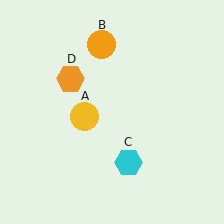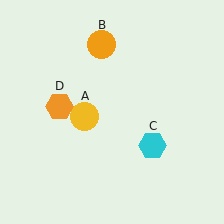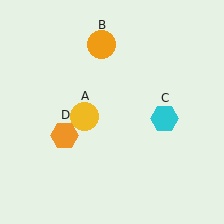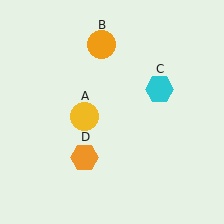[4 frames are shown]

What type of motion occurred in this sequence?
The cyan hexagon (object C), orange hexagon (object D) rotated counterclockwise around the center of the scene.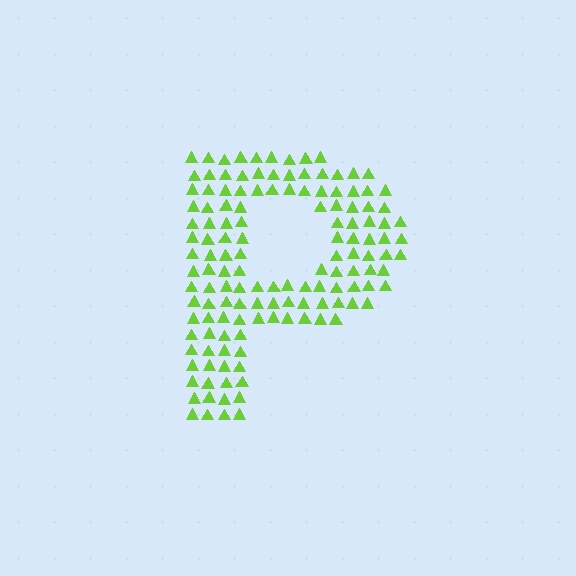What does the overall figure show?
The overall figure shows the letter P.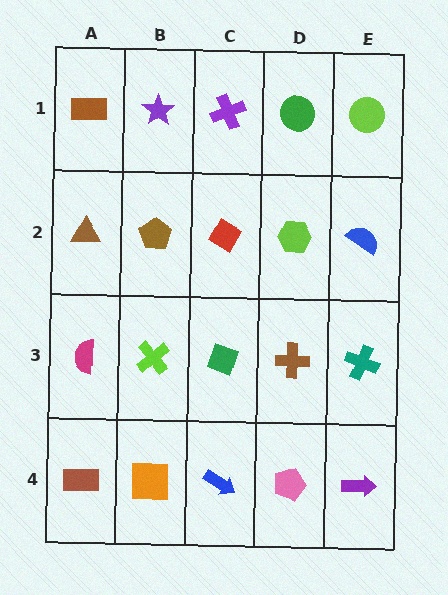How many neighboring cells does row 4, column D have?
3.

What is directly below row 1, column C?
A red diamond.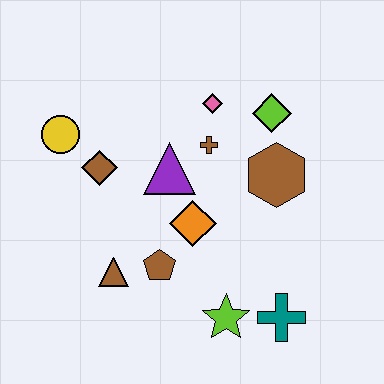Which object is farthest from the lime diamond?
The brown triangle is farthest from the lime diamond.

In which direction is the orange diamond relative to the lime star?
The orange diamond is above the lime star.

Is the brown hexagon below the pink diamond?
Yes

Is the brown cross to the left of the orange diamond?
No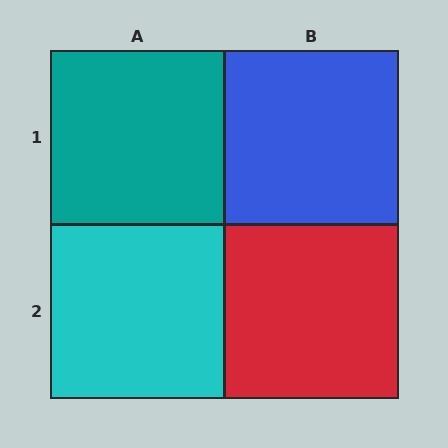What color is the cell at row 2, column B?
Red.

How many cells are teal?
1 cell is teal.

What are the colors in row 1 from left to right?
Teal, blue.